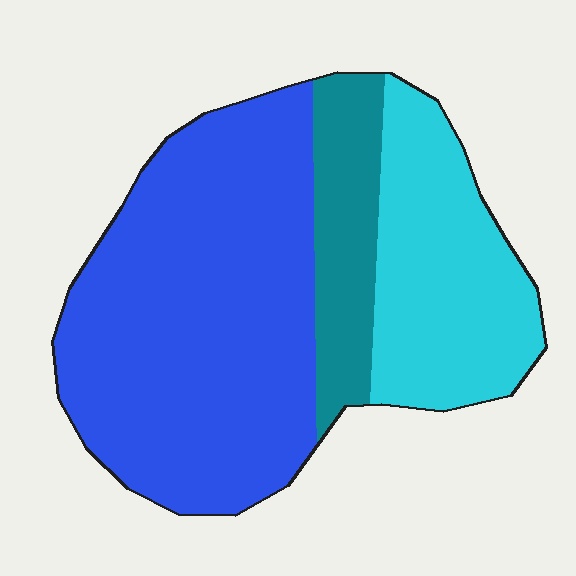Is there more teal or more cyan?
Cyan.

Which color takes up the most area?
Blue, at roughly 60%.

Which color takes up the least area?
Teal, at roughly 15%.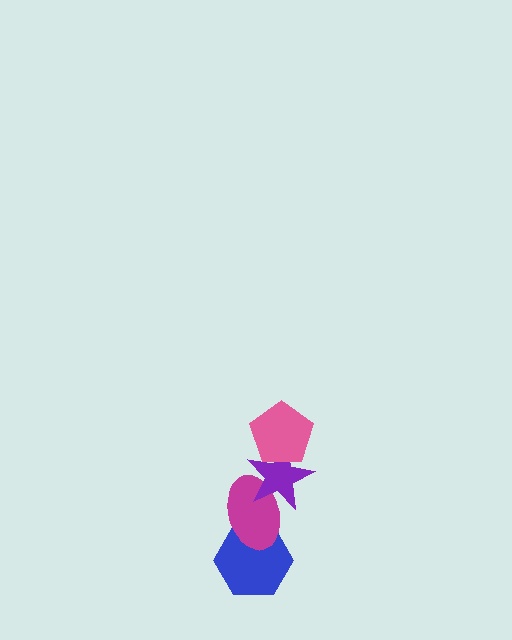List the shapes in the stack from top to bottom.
From top to bottom: the pink pentagon, the purple star, the magenta ellipse, the blue hexagon.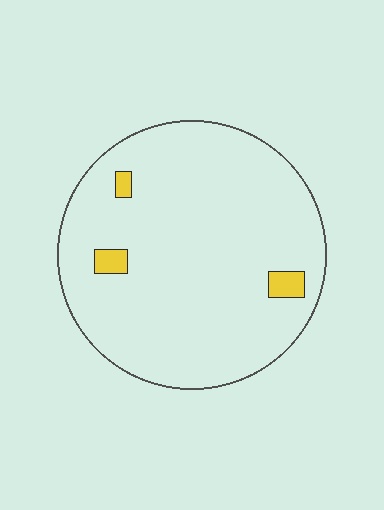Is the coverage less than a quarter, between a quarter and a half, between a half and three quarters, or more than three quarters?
Less than a quarter.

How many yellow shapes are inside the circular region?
3.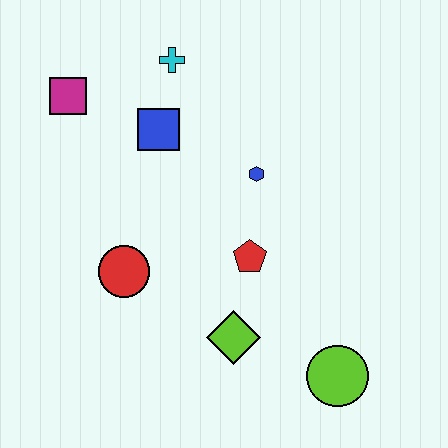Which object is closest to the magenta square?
The blue square is closest to the magenta square.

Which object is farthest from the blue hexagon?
The lime circle is farthest from the blue hexagon.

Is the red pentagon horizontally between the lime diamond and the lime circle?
Yes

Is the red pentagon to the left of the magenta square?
No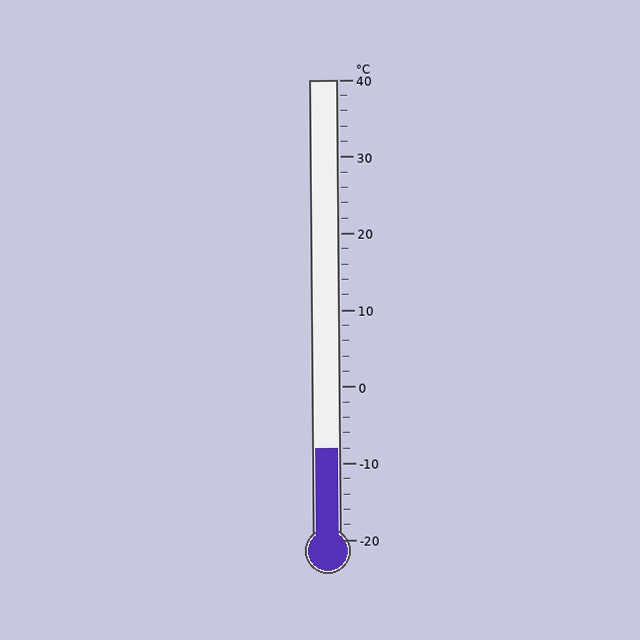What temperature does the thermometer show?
The thermometer shows approximately -8°C.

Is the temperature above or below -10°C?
The temperature is above -10°C.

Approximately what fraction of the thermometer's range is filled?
The thermometer is filled to approximately 20% of its range.